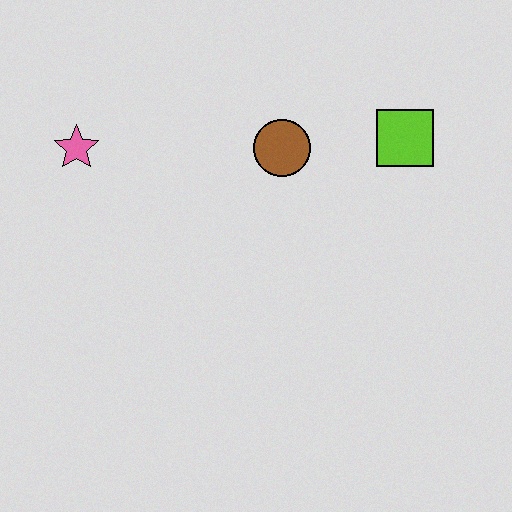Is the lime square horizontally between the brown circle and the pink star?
No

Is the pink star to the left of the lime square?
Yes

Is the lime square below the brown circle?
No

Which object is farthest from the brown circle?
The pink star is farthest from the brown circle.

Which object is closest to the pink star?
The brown circle is closest to the pink star.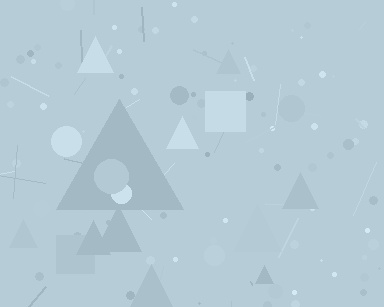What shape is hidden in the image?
A triangle is hidden in the image.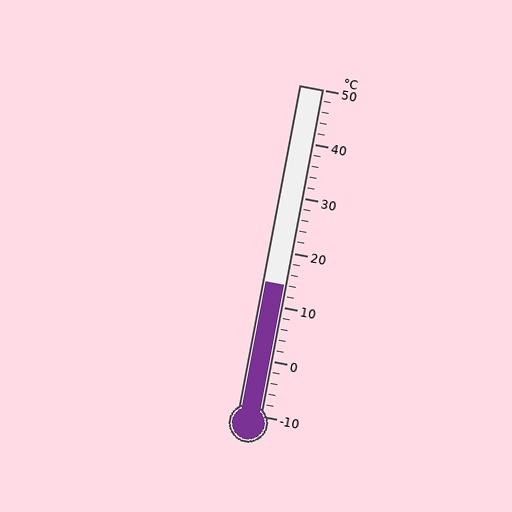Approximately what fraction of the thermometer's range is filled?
The thermometer is filled to approximately 40% of its range.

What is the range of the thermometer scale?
The thermometer scale ranges from -10°C to 50°C.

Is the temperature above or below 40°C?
The temperature is below 40°C.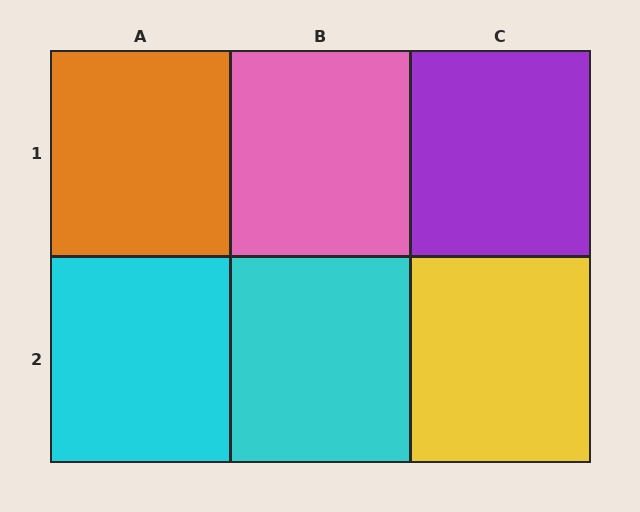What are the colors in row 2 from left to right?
Cyan, cyan, yellow.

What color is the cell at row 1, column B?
Pink.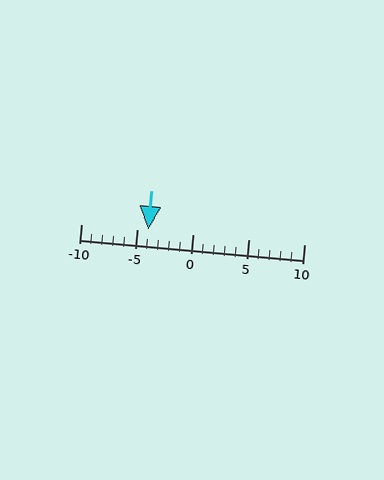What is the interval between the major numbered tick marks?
The major tick marks are spaced 5 units apart.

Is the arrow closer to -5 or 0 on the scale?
The arrow is closer to -5.